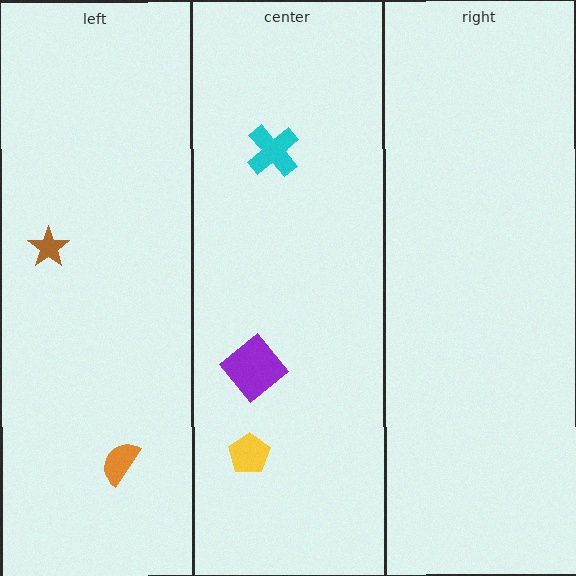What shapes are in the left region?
The orange semicircle, the brown star.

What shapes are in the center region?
The yellow pentagon, the cyan cross, the purple diamond.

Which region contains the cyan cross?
The center region.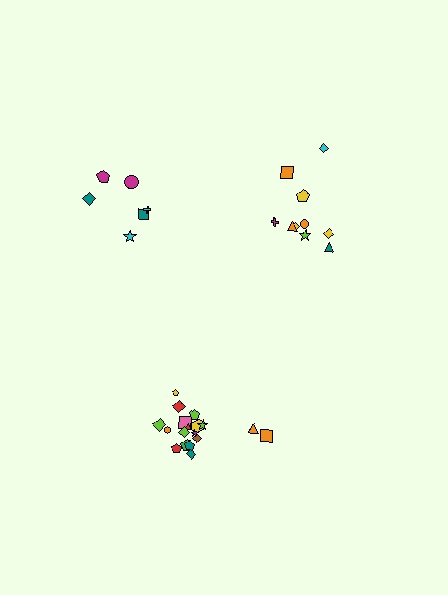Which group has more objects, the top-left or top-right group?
The top-right group.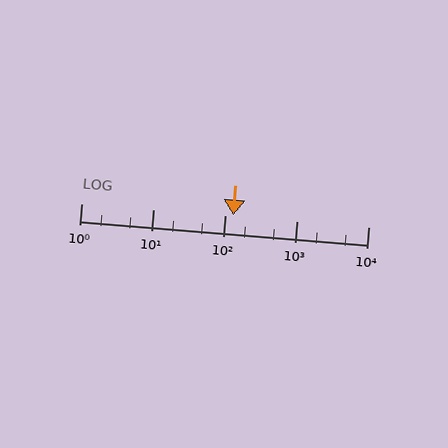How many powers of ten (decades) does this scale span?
The scale spans 4 decades, from 1 to 10000.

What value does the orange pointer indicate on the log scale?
The pointer indicates approximately 130.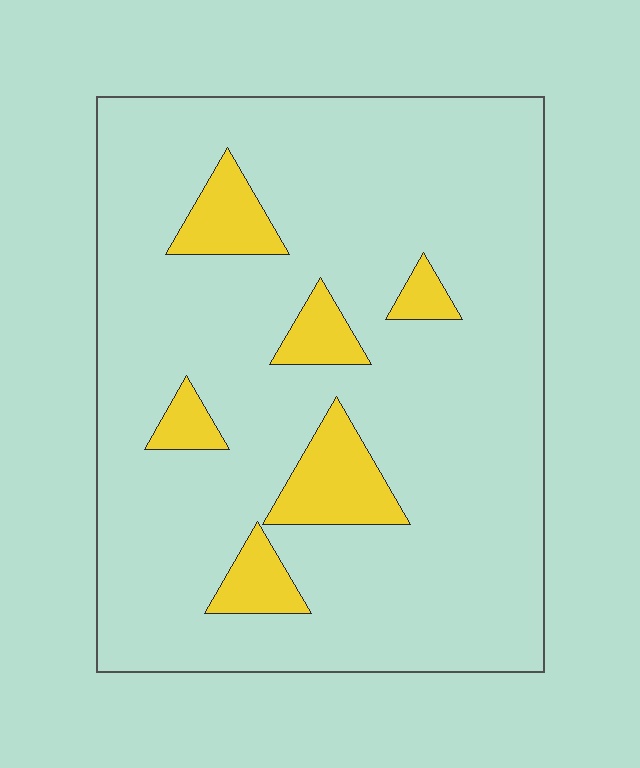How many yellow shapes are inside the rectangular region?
6.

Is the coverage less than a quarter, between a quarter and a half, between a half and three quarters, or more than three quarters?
Less than a quarter.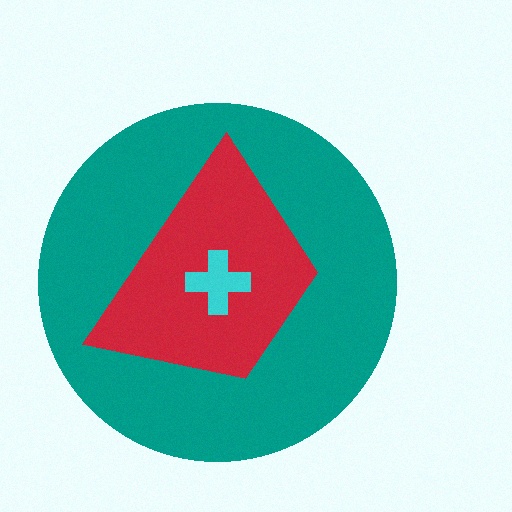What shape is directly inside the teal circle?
The red trapezoid.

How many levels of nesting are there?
3.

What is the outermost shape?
The teal circle.